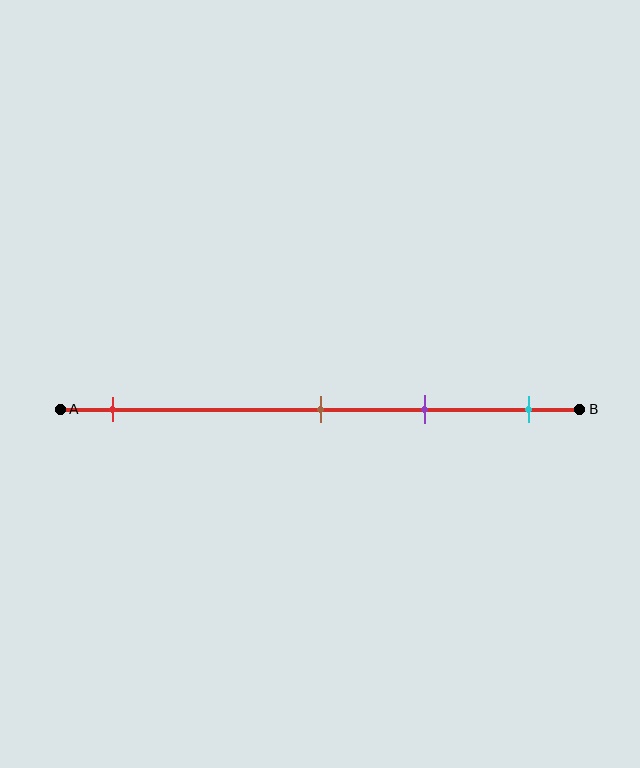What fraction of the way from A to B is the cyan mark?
The cyan mark is approximately 90% (0.9) of the way from A to B.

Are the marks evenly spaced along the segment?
No, the marks are not evenly spaced.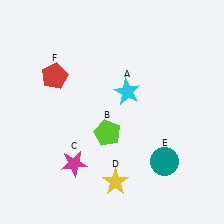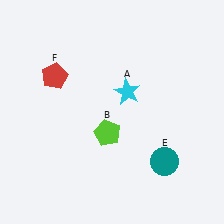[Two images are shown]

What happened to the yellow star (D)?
The yellow star (D) was removed in Image 2. It was in the bottom-right area of Image 1.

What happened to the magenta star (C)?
The magenta star (C) was removed in Image 2. It was in the bottom-left area of Image 1.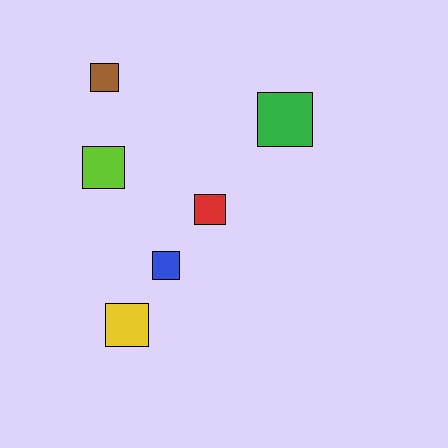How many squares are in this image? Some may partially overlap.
There are 6 squares.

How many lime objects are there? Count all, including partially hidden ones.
There is 1 lime object.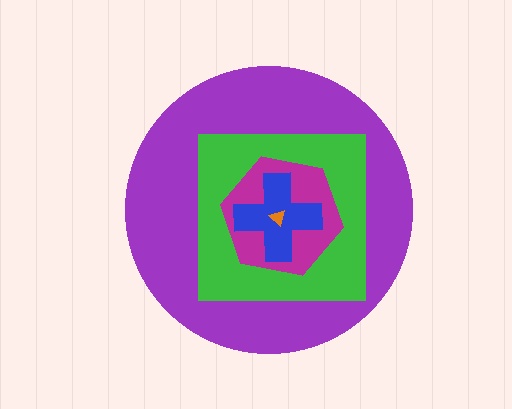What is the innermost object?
The orange triangle.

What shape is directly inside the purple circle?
The green square.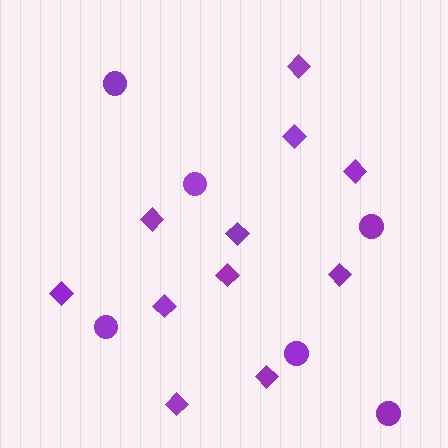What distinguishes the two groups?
There are 2 groups: one group of circles (6) and one group of diamonds (11).